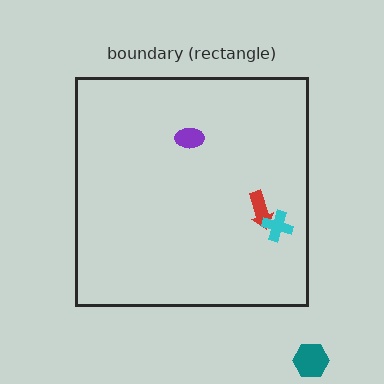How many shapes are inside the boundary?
3 inside, 1 outside.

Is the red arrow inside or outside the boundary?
Inside.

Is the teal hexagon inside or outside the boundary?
Outside.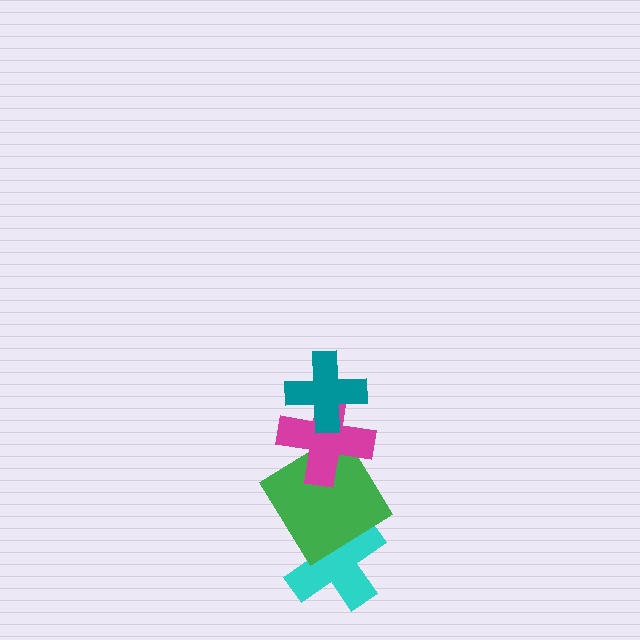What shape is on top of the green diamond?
The magenta cross is on top of the green diamond.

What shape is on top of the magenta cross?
The teal cross is on top of the magenta cross.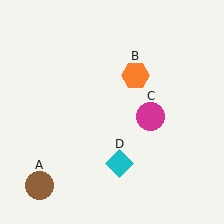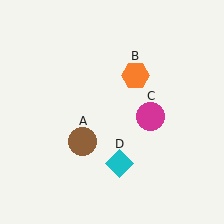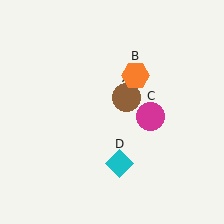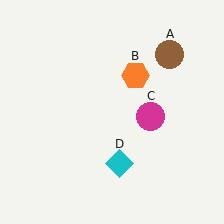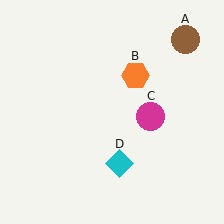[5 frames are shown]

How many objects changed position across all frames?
1 object changed position: brown circle (object A).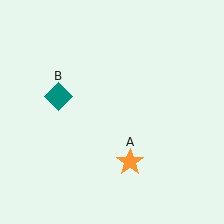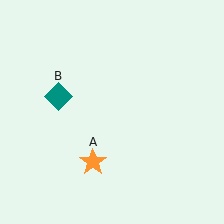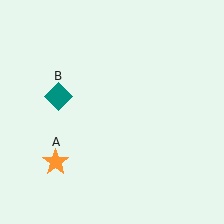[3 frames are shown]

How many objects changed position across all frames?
1 object changed position: orange star (object A).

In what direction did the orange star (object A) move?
The orange star (object A) moved left.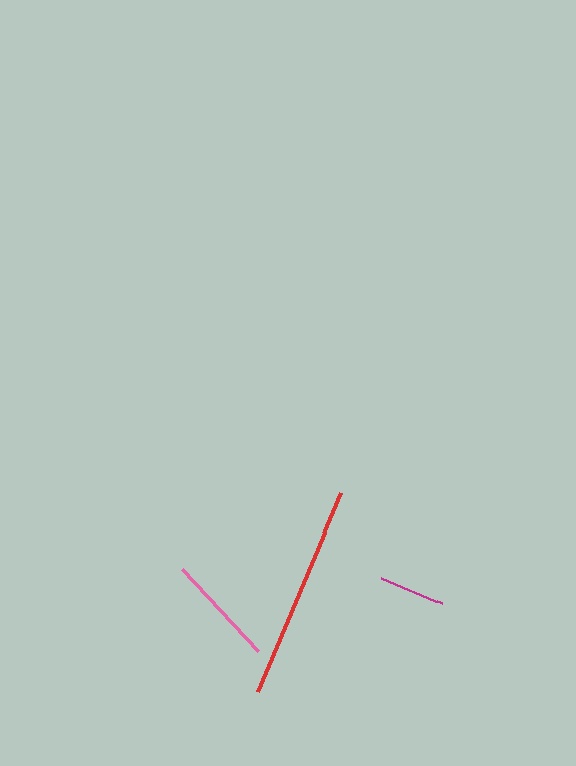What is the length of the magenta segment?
The magenta segment is approximately 67 pixels long.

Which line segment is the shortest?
The magenta line is the shortest at approximately 67 pixels.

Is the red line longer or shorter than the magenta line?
The red line is longer than the magenta line.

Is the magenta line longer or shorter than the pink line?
The pink line is longer than the magenta line.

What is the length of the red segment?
The red segment is approximately 216 pixels long.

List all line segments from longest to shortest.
From longest to shortest: red, pink, magenta.